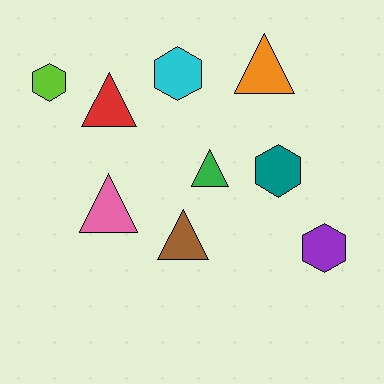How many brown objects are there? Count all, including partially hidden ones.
There is 1 brown object.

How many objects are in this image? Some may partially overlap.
There are 9 objects.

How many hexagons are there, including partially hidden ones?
There are 4 hexagons.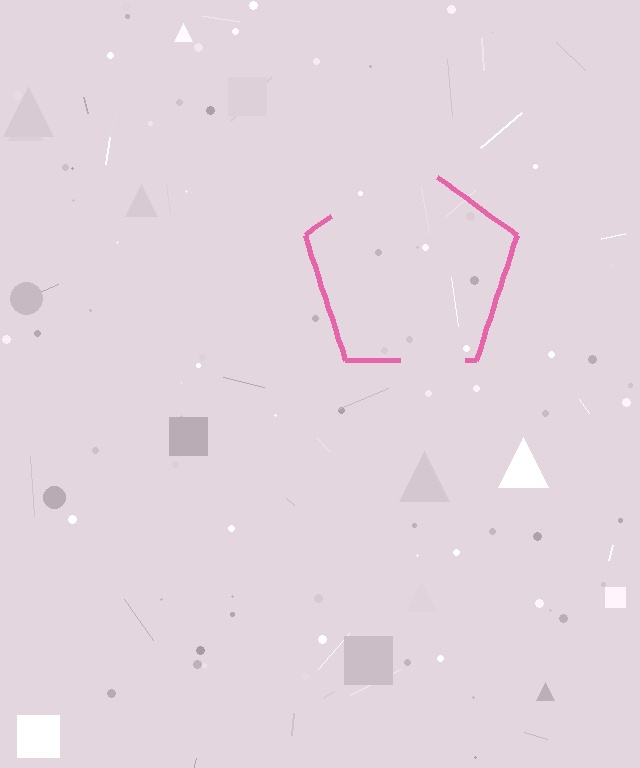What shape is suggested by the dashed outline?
The dashed outline suggests a pentagon.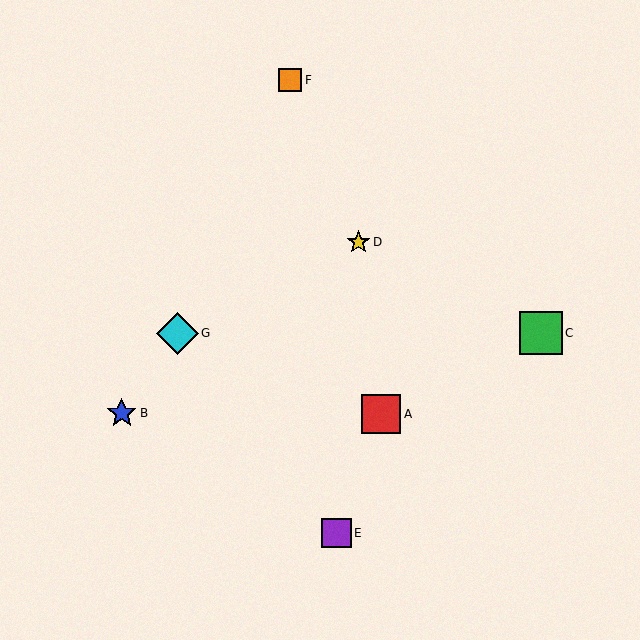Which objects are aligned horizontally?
Objects C, G are aligned horizontally.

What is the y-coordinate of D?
Object D is at y≈242.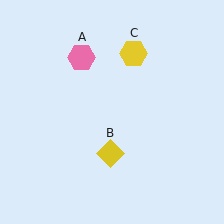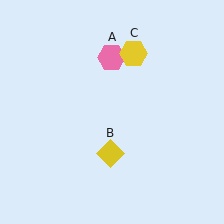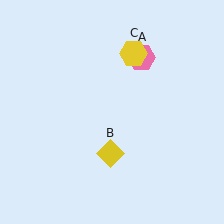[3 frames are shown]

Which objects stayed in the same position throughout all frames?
Yellow diamond (object B) and yellow hexagon (object C) remained stationary.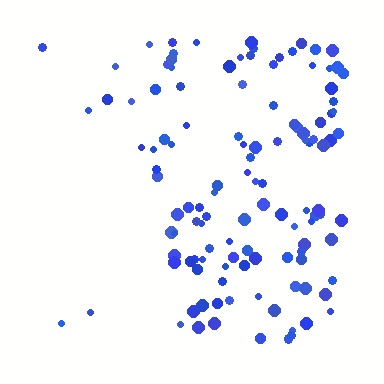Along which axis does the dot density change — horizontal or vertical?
Horizontal.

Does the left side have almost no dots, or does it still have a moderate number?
Still a moderate number, just noticeably fewer than the right.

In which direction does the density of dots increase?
From left to right, with the right side densest.